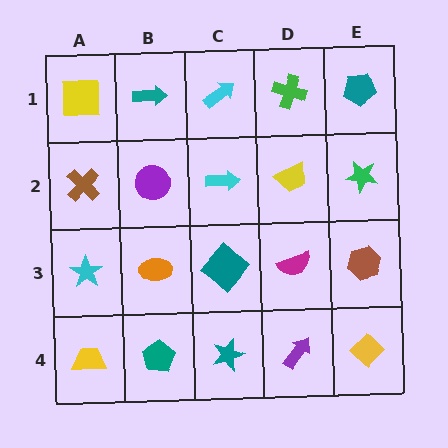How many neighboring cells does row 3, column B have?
4.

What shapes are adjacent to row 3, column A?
A brown cross (row 2, column A), a yellow trapezoid (row 4, column A), an orange ellipse (row 3, column B).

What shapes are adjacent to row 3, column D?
A yellow trapezoid (row 2, column D), a purple arrow (row 4, column D), a teal diamond (row 3, column C), a brown hexagon (row 3, column E).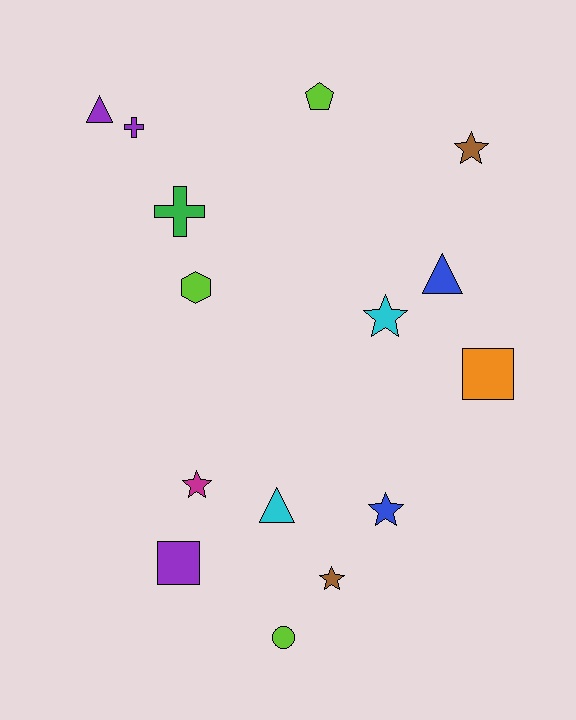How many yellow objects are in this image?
There are no yellow objects.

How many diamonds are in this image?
There are no diamonds.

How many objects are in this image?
There are 15 objects.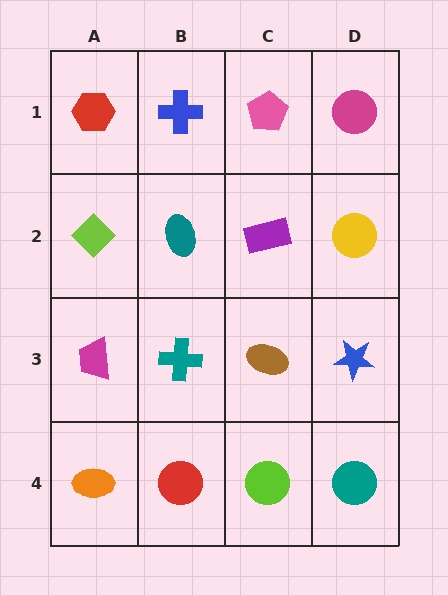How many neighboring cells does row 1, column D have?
2.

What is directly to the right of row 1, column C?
A magenta circle.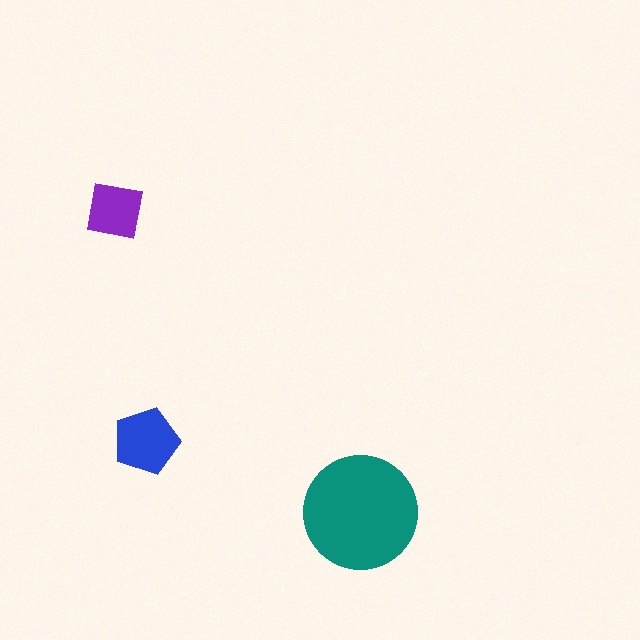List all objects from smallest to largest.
The purple square, the blue pentagon, the teal circle.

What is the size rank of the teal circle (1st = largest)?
1st.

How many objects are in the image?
There are 3 objects in the image.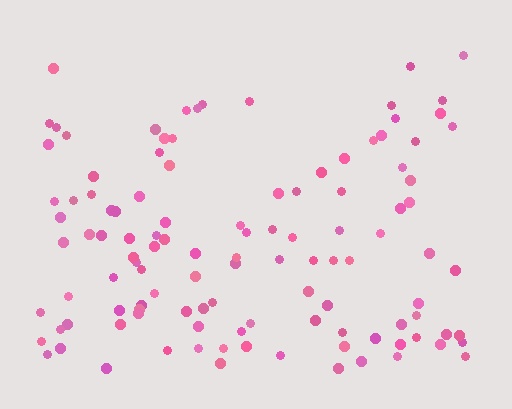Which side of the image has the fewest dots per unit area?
The top.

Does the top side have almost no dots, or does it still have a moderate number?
Still a moderate number, just noticeably fewer than the bottom.